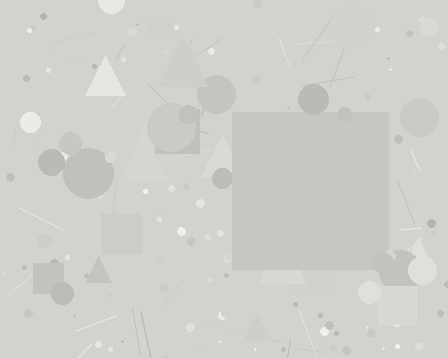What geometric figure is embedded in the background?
A square is embedded in the background.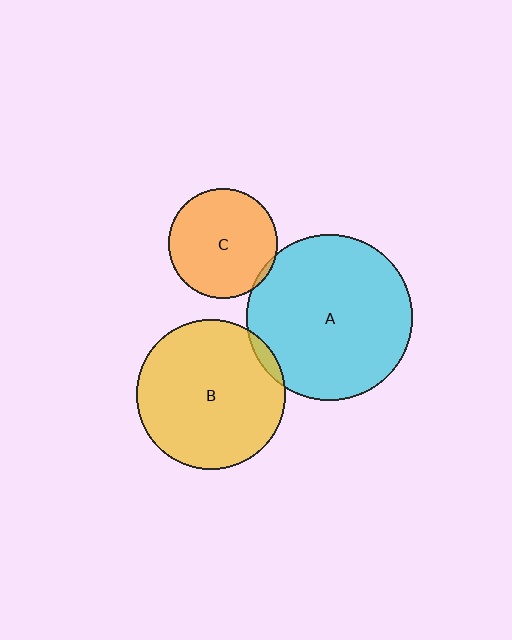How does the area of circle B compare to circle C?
Approximately 1.9 times.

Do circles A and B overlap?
Yes.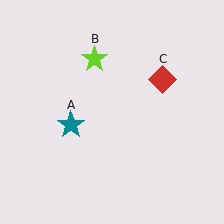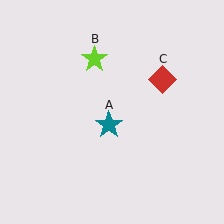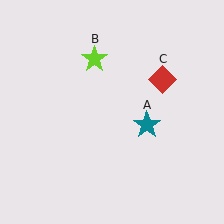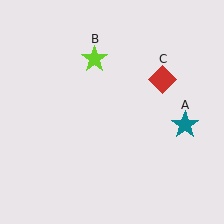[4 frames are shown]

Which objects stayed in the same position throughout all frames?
Lime star (object B) and red diamond (object C) remained stationary.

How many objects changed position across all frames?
1 object changed position: teal star (object A).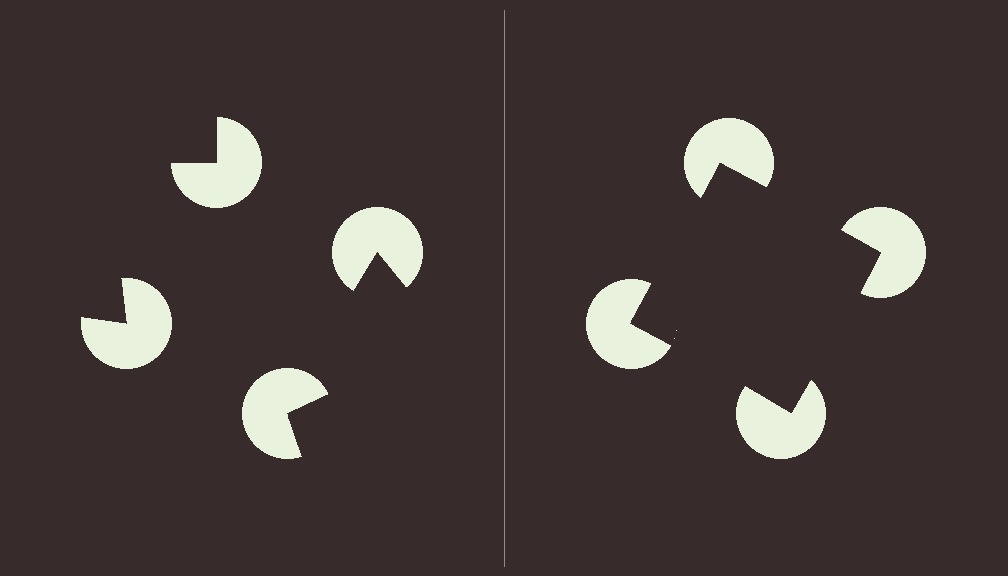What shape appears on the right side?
An illusory square.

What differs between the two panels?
The pac-man discs are positioned identically on both sides; only the wedge orientations differ. On the right they align to a square; on the left they are misaligned.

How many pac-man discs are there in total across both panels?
8 — 4 on each side.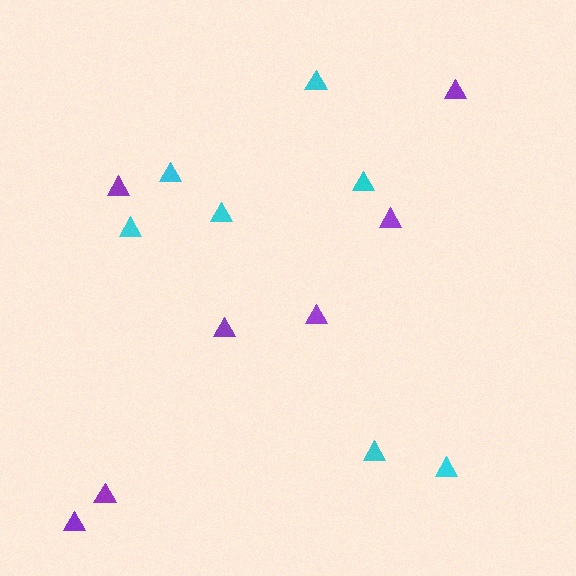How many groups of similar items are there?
There are 2 groups: one group of purple triangles (7) and one group of cyan triangles (7).